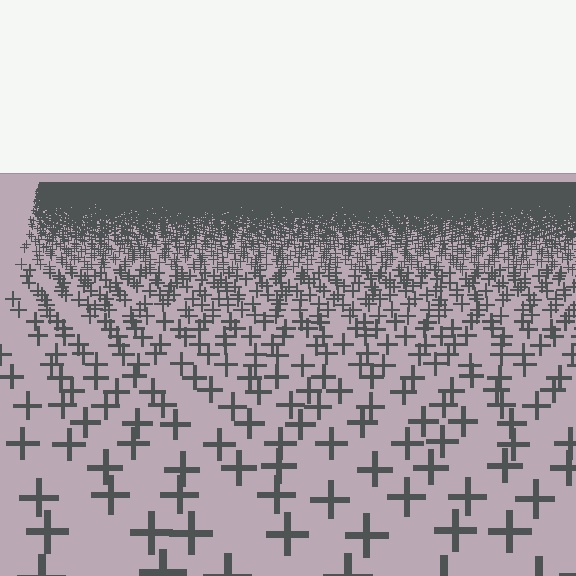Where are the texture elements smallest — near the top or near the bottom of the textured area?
Near the top.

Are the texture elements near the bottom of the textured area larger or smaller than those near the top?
Larger. Near the bottom, elements are closer to the viewer and appear at a bigger on-screen size.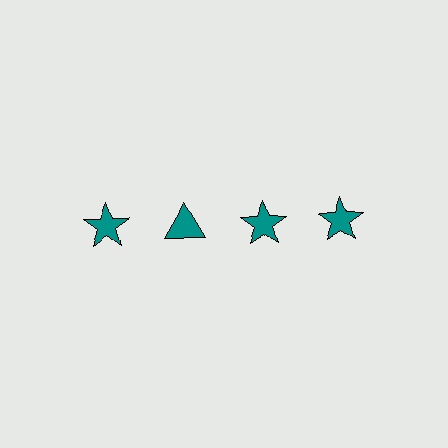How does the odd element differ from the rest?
It has a different shape: triangle instead of star.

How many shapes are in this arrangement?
There are 4 shapes arranged in a grid pattern.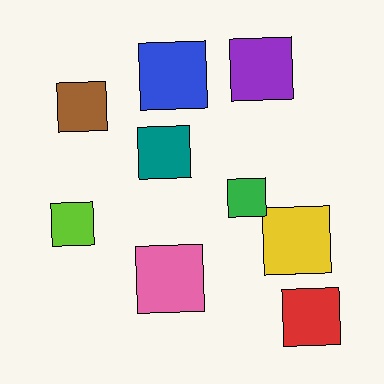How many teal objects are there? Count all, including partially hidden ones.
There is 1 teal object.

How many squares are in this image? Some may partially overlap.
There are 9 squares.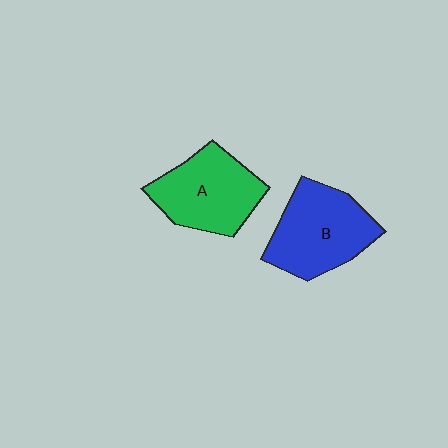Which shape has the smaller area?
Shape A (green).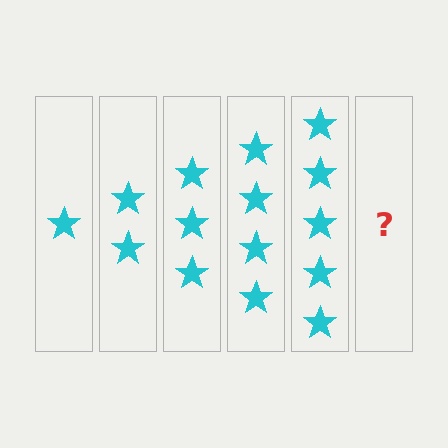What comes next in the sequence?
The next element should be 6 stars.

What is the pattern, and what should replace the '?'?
The pattern is that each step adds one more star. The '?' should be 6 stars.